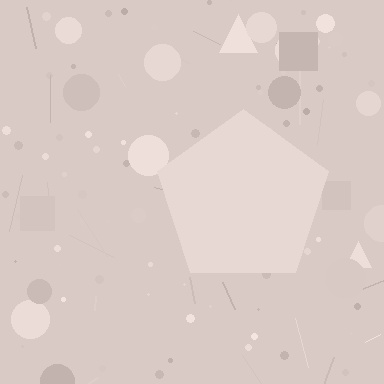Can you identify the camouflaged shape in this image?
The camouflaged shape is a pentagon.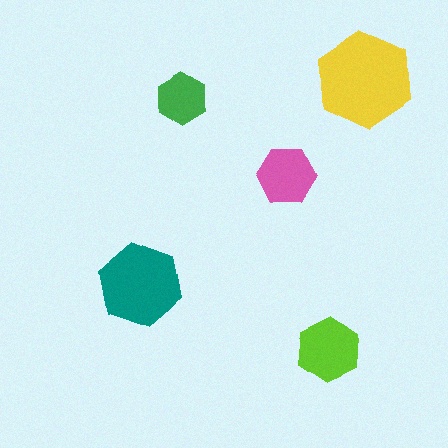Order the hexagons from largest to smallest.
the yellow one, the teal one, the lime one, the pink one, the green one.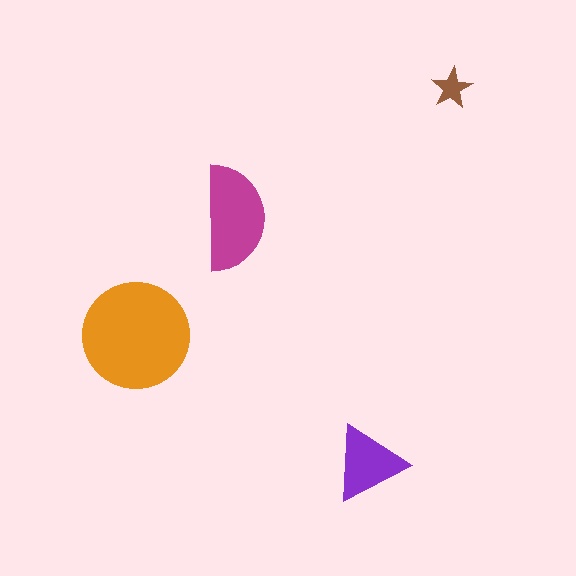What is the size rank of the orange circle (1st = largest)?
1st.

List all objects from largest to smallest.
The orange circle, the magenta semicircle, the purple triangle, the brown star.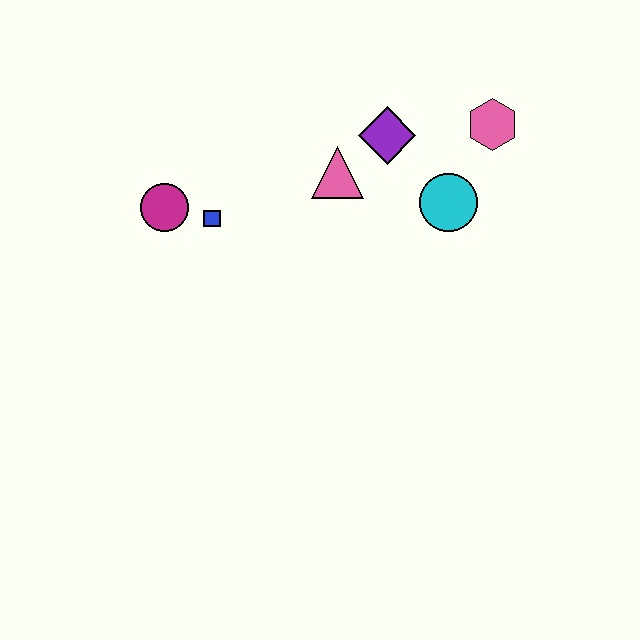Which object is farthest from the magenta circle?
The pink hexagon is farthest from the magenta circle.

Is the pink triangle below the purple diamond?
Yes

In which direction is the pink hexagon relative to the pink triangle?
The pink hexagon is to the right of the pink triangle.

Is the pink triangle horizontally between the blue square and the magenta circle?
No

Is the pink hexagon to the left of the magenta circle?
No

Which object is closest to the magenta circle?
The blue square is closest to the magenta circle.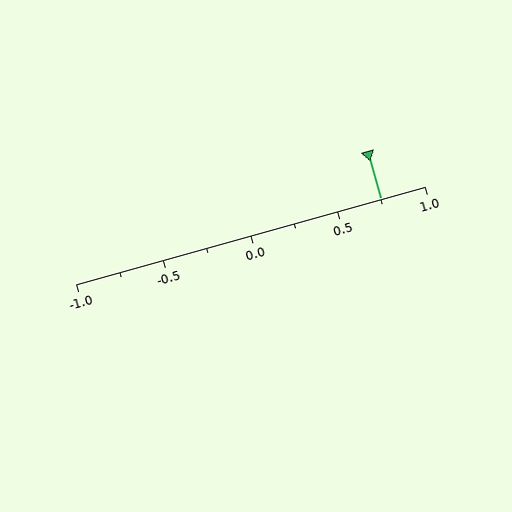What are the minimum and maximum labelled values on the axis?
The axis runs from -1.0 to 1.0.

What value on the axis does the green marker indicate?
The marker indicates approximately 0.75.